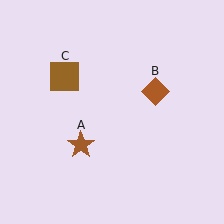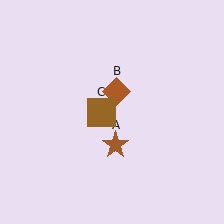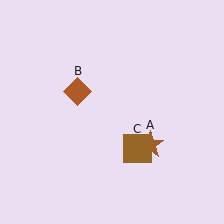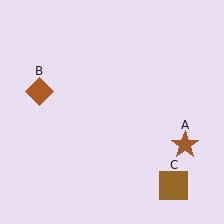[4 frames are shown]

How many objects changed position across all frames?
3 objects changed position: brown star (object A), brown diamond (object B), brown square (object C).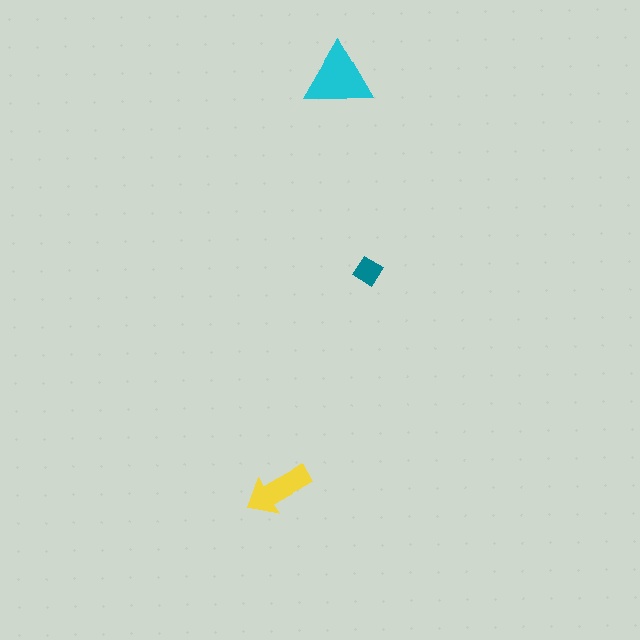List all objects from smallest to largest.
The teal diamond, the yellow arrow, the cyan triangle.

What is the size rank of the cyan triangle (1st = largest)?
1st.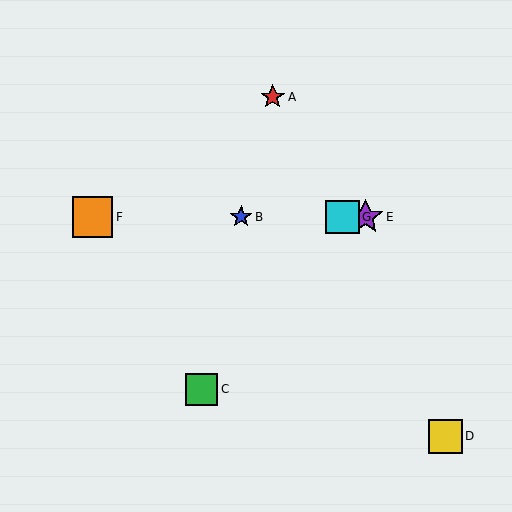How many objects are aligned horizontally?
4 objects (B, E, F, G) are aligned horizontally.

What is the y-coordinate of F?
Object F is at y≈217.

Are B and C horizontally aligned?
No, B is at y≈217 and C is at y≈389.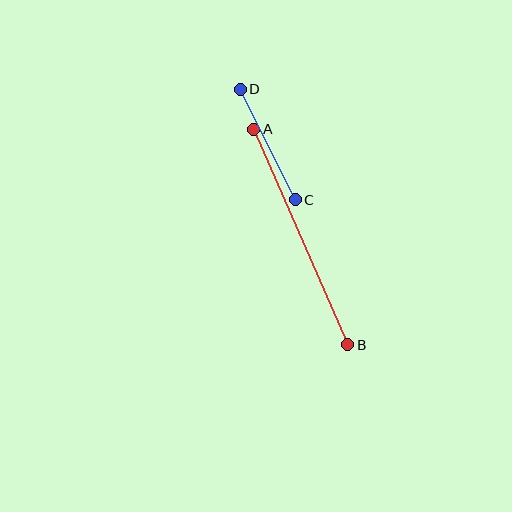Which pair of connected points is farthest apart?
Points A and B are farthest apart.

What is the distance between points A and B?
The distance is approximately 235 pixels.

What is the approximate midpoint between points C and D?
The midpoint is at approximately (268, 145) pixels.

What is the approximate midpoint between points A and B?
The midpoint is at approximately (301, 237) pixels.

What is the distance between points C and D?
The distance is approximately 123 pixels.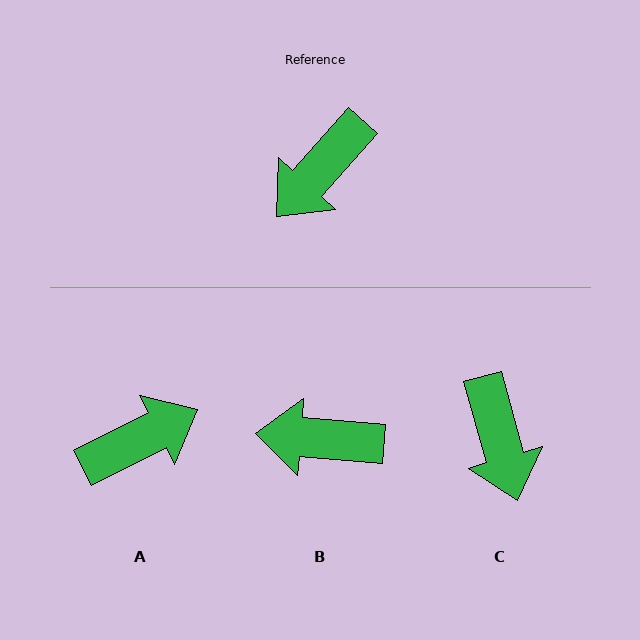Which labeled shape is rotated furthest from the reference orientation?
A, about 159 degrees away.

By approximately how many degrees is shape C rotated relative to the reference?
Approximately 58 degrees counter-clockwise.